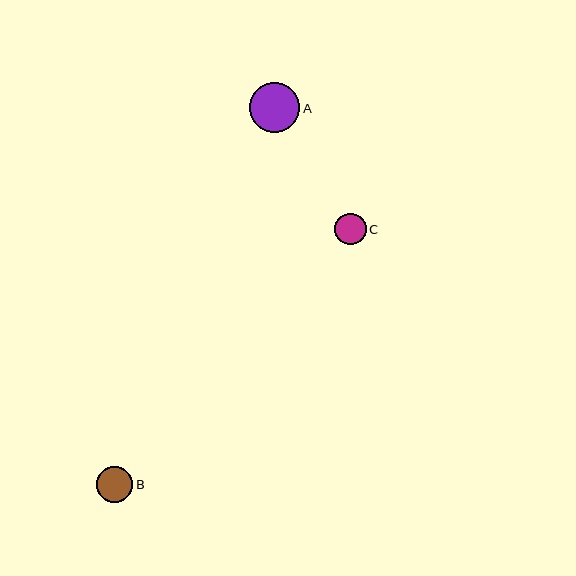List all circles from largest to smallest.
From largest to smallest: A, B, C.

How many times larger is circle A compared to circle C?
Circle A is approximately 1.6 times the size of circle C.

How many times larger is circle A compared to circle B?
Circle A is approximately 1.4 times the size of circle B.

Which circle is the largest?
Circle A is the largest with a size of approximately 50 pixels.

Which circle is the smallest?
Circle C is the smallest with a size of approximately 31 pixels.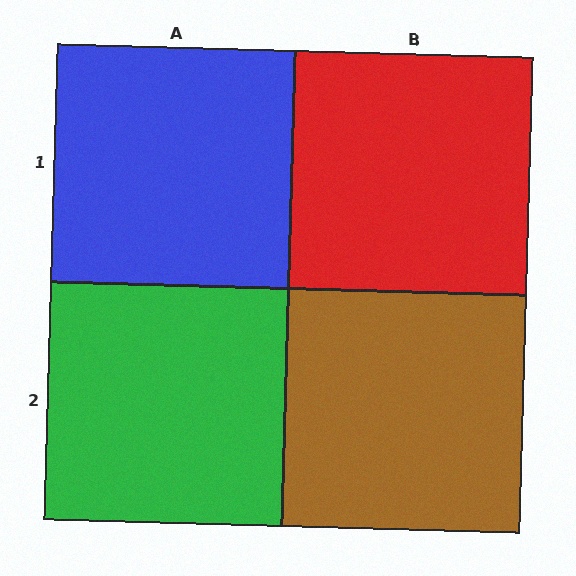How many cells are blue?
1 cell is blue.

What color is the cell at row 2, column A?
Green.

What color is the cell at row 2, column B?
Brown.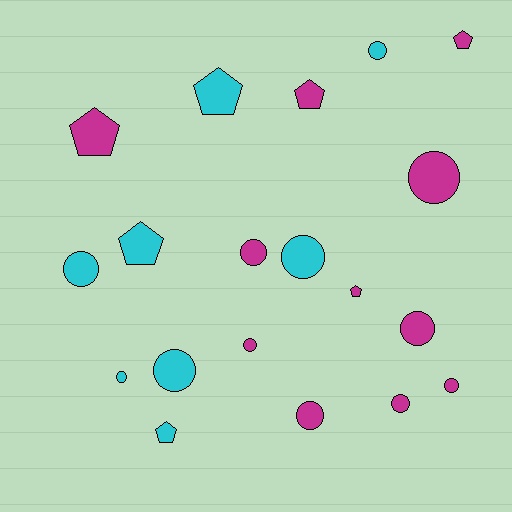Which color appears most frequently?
Magenta, with 11 objects.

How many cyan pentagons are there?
There are 3 cyan pentagons.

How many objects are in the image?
There are 19 objects.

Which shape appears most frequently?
Circle, with 12 objects.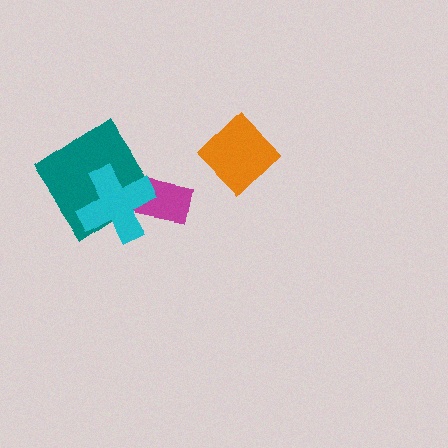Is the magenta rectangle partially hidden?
Yes, it is partially covered by another shape.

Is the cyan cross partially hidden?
No, no other shape covers it.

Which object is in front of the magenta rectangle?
The cyan cross is in front of the magenta rectangle.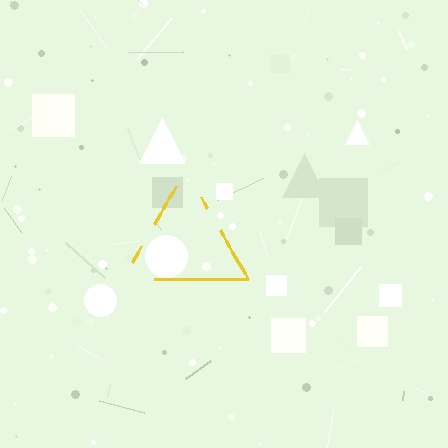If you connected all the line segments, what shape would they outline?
They would outline a triangle.